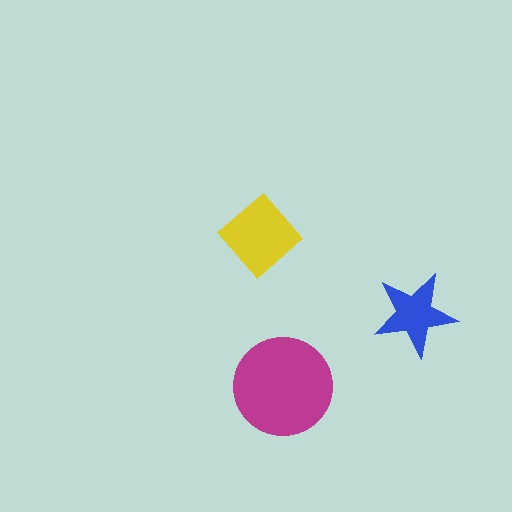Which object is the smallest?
The blue star.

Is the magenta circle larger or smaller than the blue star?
Larger.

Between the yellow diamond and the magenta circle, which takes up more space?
The magenta circle.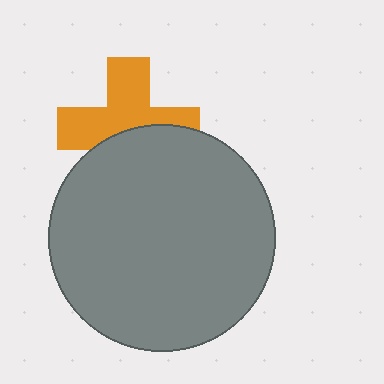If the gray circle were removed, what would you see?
You would see the complete orange cross.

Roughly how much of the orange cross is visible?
About half of it is visible (roughly 58%).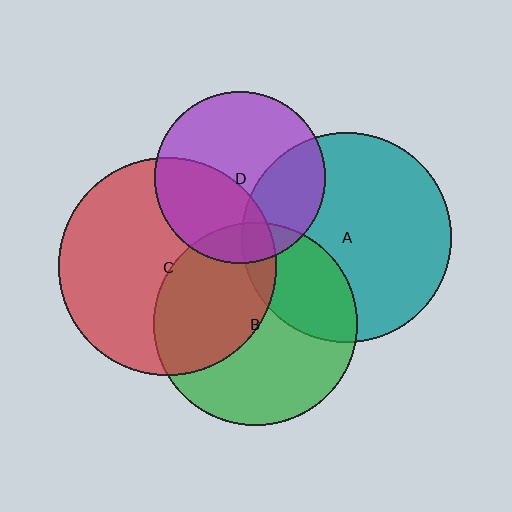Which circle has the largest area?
Circle C (red).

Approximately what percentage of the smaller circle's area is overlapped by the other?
Approximately 40%.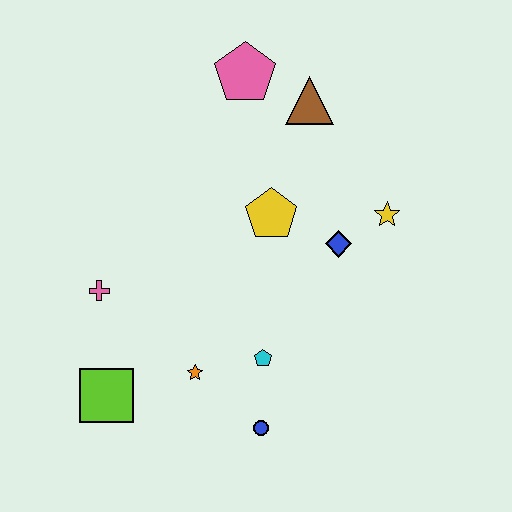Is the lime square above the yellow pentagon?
No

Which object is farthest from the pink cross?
The yellow star is farthest from the pink cross.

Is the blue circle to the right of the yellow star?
No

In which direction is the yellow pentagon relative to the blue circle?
The yellow pentagon is above the blue circle.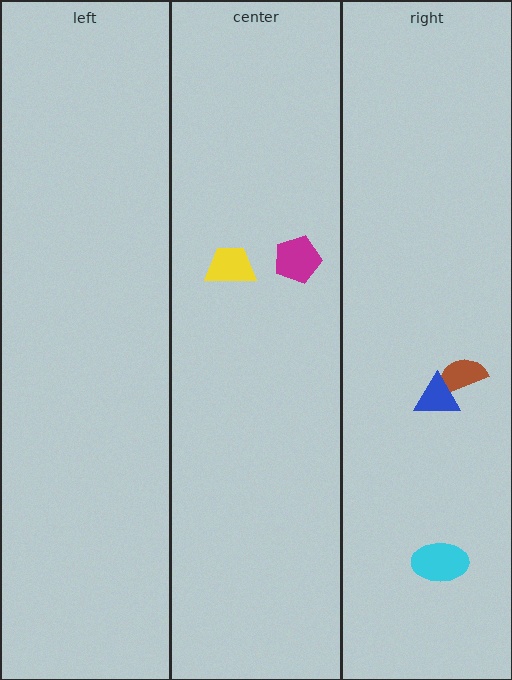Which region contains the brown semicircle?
The right region.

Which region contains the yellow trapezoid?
The center region.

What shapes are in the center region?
The yellow trapezoid, the magenta pentagon.